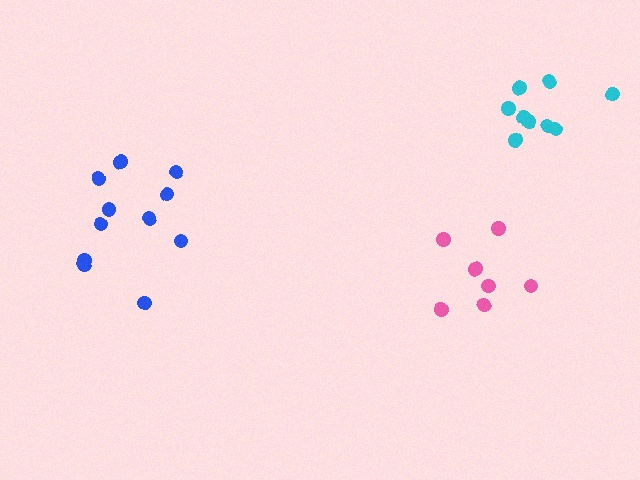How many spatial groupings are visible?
There are 3 spatial groupings.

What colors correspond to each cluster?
The clusters are colored: blue, pink, cyan.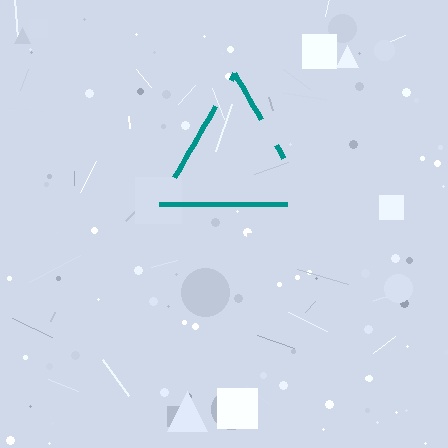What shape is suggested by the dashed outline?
The dashed outline suggests a triangle.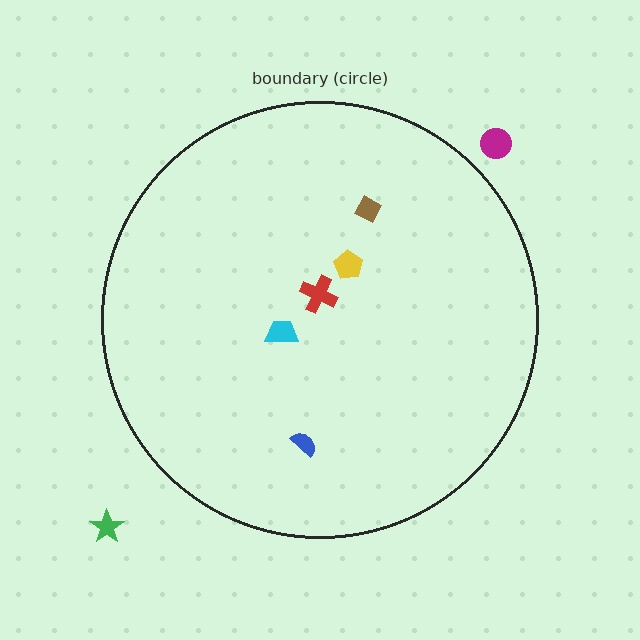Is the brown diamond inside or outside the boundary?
Inside.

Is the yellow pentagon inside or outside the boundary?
Inside.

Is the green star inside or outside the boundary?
Outside.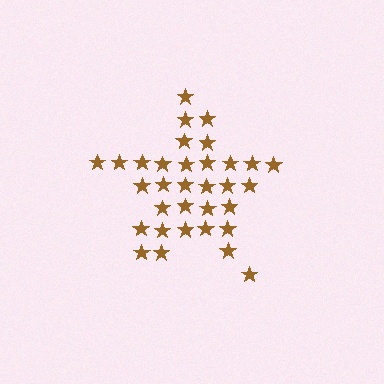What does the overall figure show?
The overall figure shows a star.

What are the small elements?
The small elements are stars.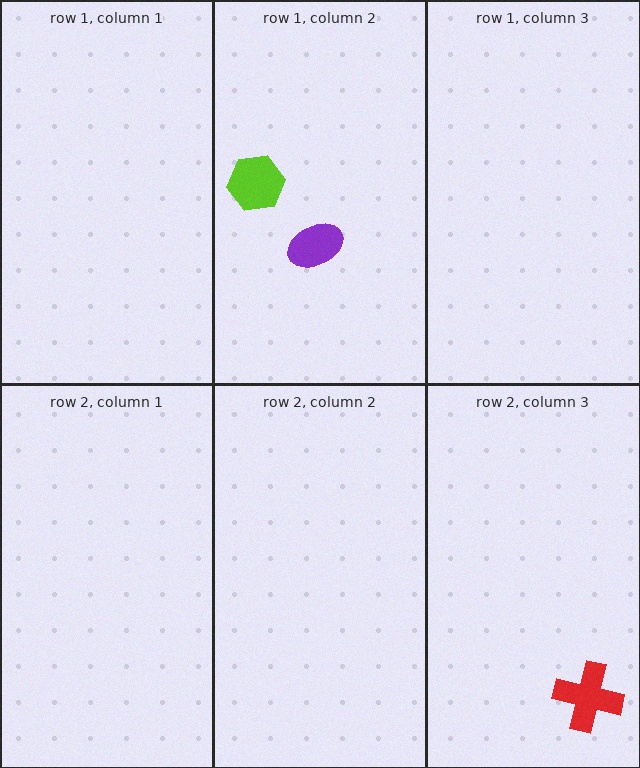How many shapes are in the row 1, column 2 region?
2.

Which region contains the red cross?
The row 2, column 3 region.